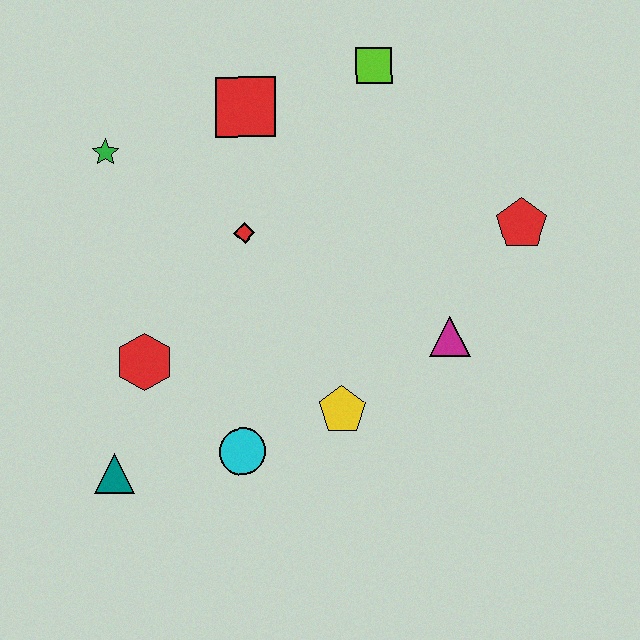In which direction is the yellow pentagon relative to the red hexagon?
The yellow pentagon is to the right of the red hexagon.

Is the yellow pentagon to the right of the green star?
Yes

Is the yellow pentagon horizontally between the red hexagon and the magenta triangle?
Yes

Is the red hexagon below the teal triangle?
No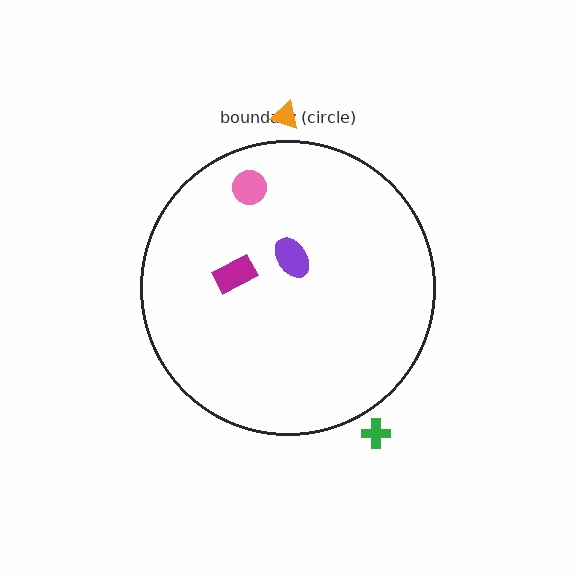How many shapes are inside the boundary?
3 inside, 2 outside.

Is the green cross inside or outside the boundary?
Outside.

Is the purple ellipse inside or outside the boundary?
Inside.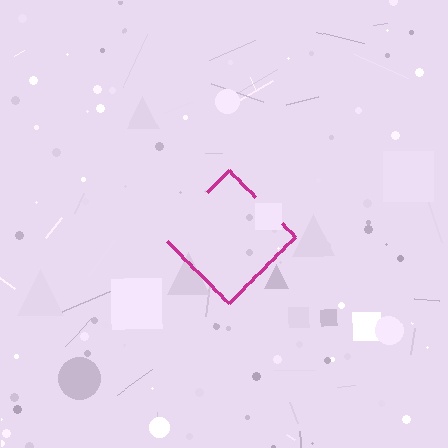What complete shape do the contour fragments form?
The contour fragments form a diamond.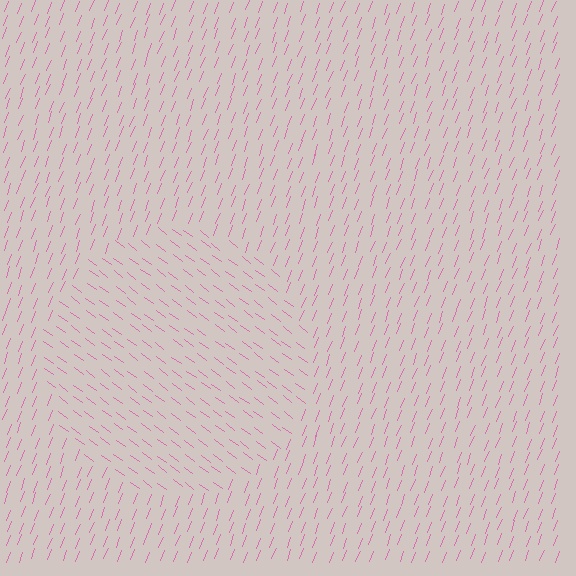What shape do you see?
I see a circle.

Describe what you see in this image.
The image is filled with small pink line segments. A circle region in the image has lines oriented differently from the surrounding lines, creating a visible texture boundary.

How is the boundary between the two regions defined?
The boundary is defined purely by a change in line orientation (approximately 75 degrees difference). All lines are the same color and thickness.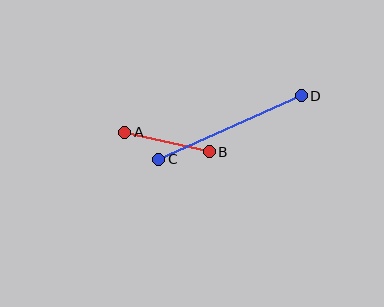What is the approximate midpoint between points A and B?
The midpoint is at approximately (167, 142) pixels.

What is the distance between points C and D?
The distance is approximately 156 pixels.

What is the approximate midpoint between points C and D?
The midpoint is at approximately (230, 127) pixels.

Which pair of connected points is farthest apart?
Points C and D are farthest apart.